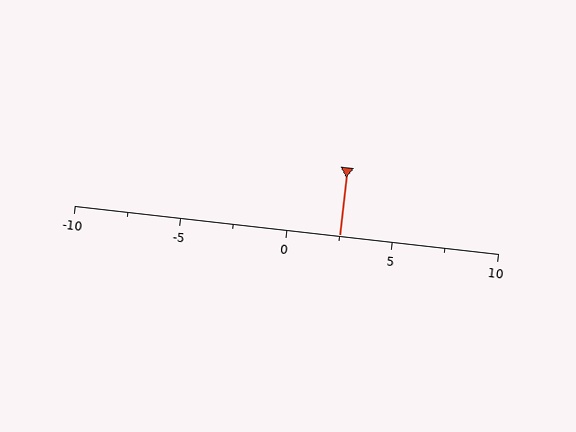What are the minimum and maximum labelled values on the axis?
The axis runs from -10 to 10.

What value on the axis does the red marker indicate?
The marker indicates approximately 2.5.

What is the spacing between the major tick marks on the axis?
The major ticks are spaced 5 apart.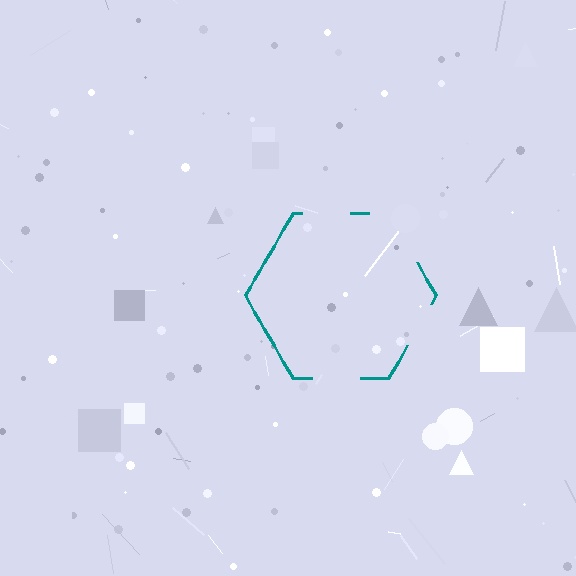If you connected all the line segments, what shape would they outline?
They would outline a hexagon.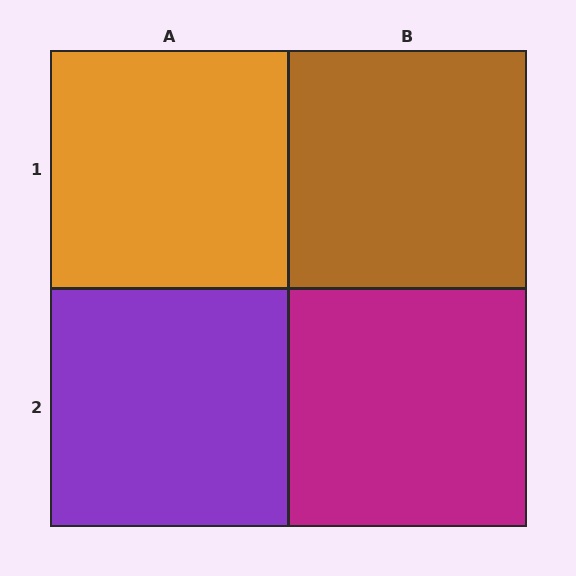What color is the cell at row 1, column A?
Orange.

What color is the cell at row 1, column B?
Brown.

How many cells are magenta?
1 cell is magenta.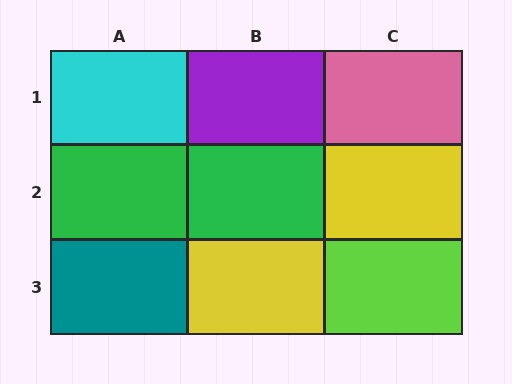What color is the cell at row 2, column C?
Yellow.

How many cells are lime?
1 cell is lime.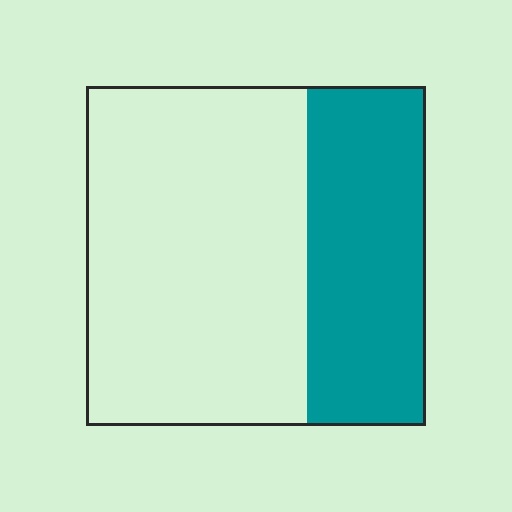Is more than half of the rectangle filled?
No.